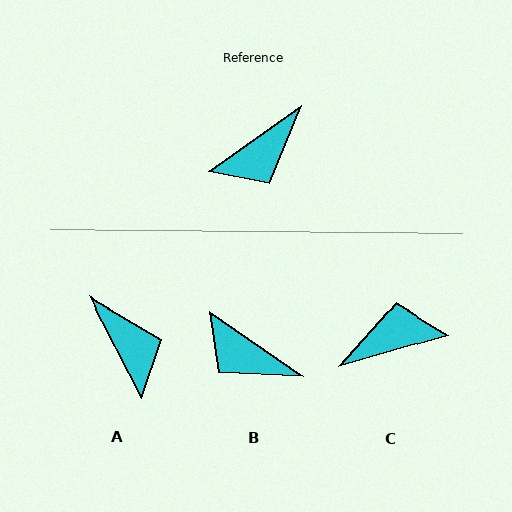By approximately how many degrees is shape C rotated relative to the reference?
Approximately 161 degrees counter-clockwise.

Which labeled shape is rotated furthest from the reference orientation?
C, about 161 degrees away.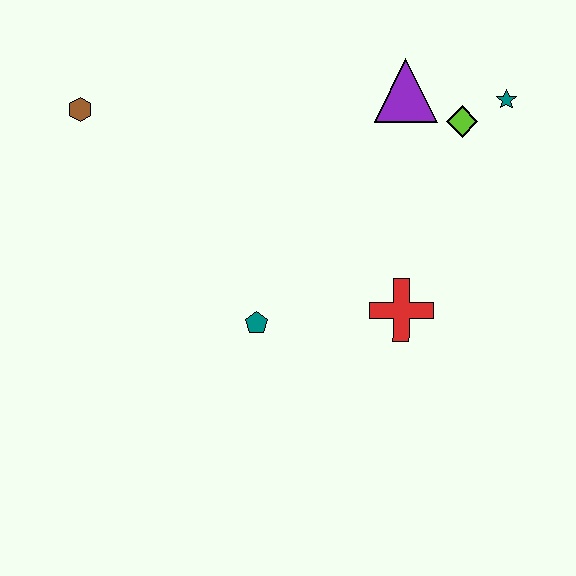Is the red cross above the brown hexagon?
No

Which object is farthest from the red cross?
The brown hexagon is farthest from the red cross.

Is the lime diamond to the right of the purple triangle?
Yes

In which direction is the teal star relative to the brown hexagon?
The teal star is to the right of the brown hexagon.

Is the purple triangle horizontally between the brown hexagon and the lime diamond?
Yes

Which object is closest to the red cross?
The teal pentagon is closest to the red cross.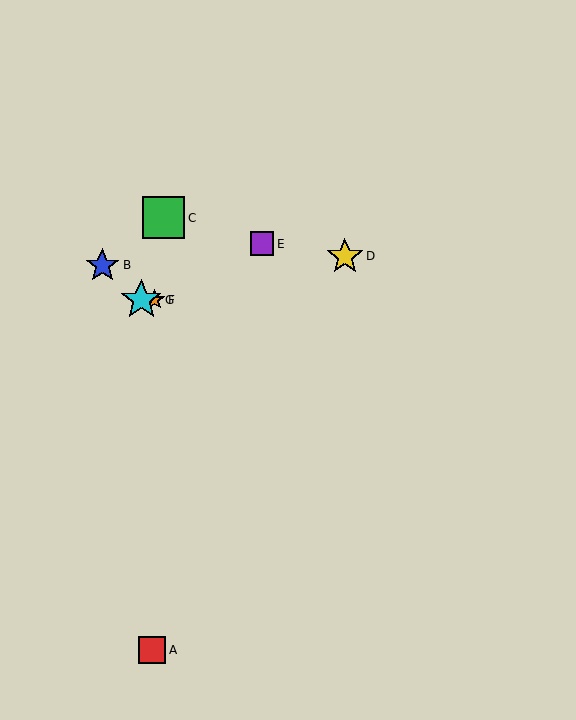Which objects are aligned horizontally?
Objects F, G are aligned horizontally.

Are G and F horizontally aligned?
Yes, both are at y≈300.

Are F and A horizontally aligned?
No, F is at y≈300 and A is at y≈650.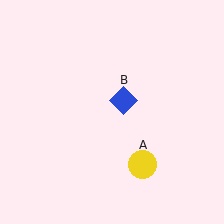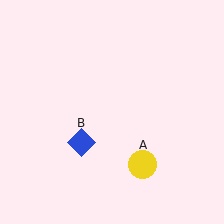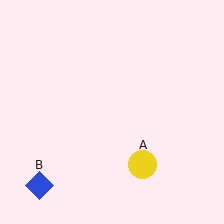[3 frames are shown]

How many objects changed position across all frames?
1 object changed position: blue diamond (object B).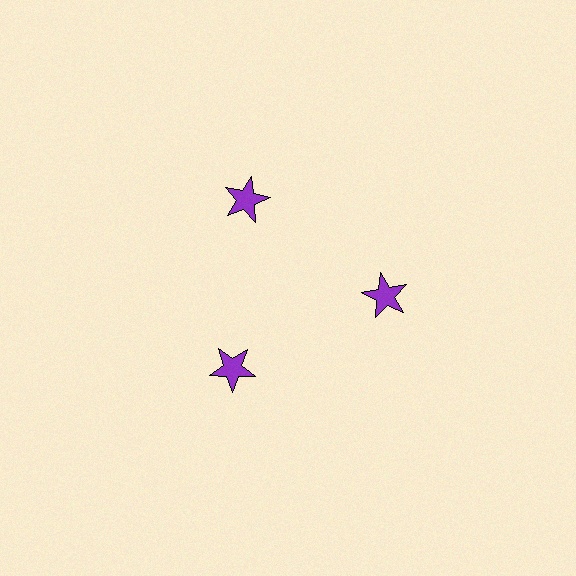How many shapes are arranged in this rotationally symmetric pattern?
There are 3 shapes, arranged in 3 groups of 1.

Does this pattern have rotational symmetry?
Yes, this pattern has 3-fold rotational symmetry. It looks the same after rotating 120 degrees around the center.